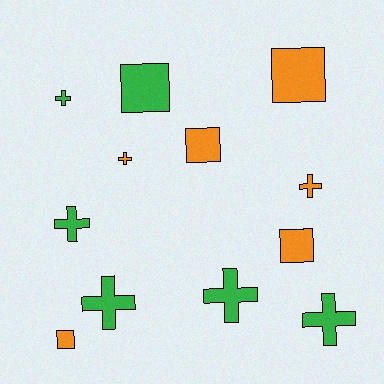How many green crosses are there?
There are 5 green crosses.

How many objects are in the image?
There are 12 objects.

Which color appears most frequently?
Orange, with 6 objects.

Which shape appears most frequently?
Cross, with 7 objects.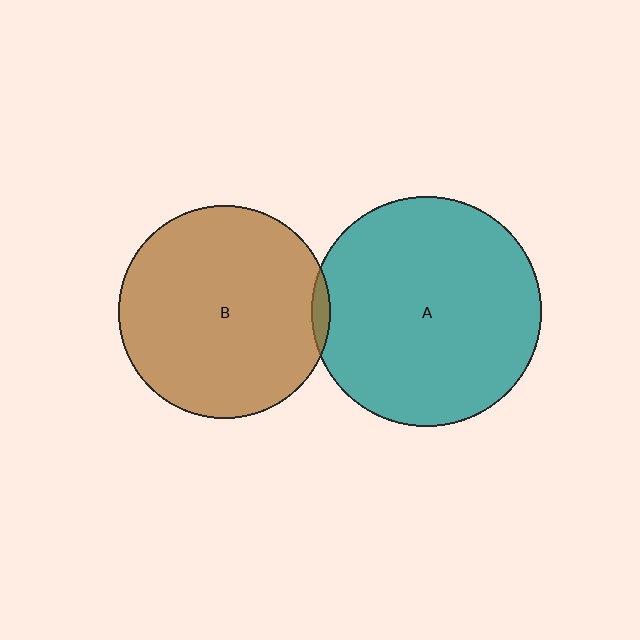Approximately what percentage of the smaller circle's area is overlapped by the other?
Approximately 5%.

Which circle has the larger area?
Circle A (teal).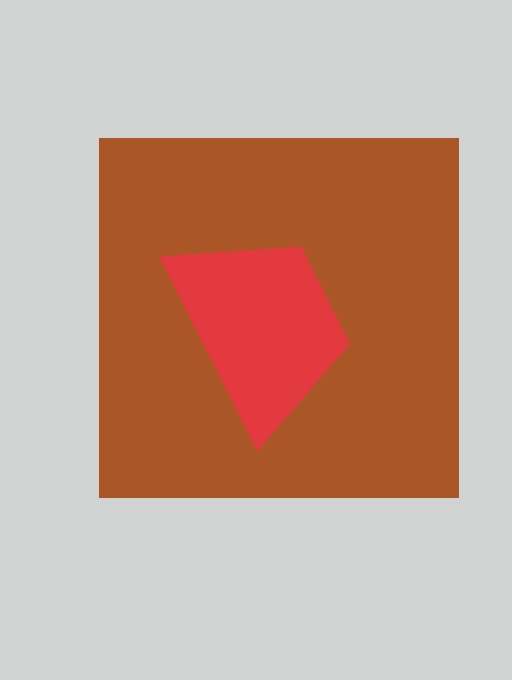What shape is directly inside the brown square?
The red trapezoid.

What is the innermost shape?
The red trapezoid.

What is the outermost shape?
The brown square.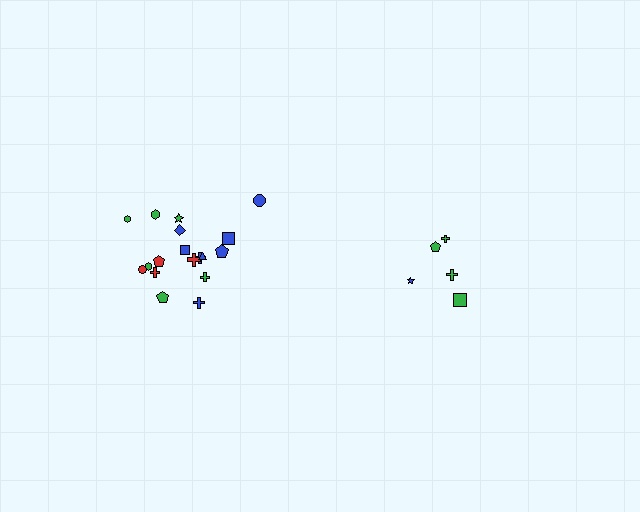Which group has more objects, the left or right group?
The left group.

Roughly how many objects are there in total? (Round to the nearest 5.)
Roughly 25 objects in total.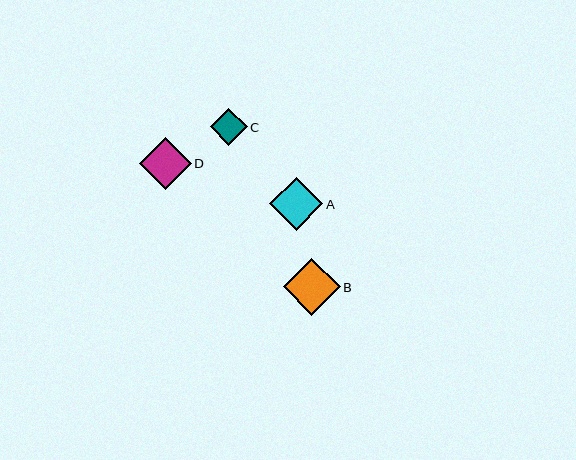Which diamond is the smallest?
Diamond C is the smallest with a size of approximately 37 pixels.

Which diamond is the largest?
Diamond B is the largest with a size of approximately 57 pixels.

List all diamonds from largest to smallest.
From largest to smallest: B, A, D, C.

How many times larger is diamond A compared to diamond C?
Diamond A is approximately 1.4 times the size of diamond C.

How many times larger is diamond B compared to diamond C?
Diamond B is approximately 1.5 times the size of diamond C.